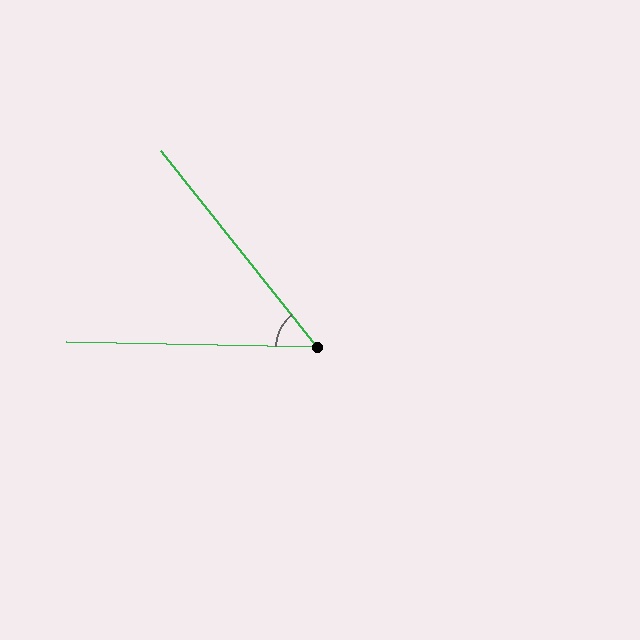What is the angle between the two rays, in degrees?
Approximately 50 degrees.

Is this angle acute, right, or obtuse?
It is acute.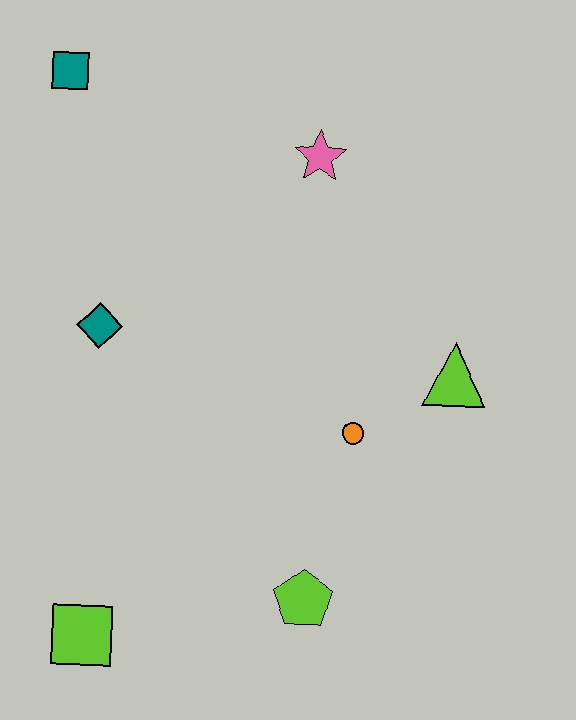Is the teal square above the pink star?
Yes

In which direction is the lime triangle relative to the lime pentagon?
The lime triangle is above the lime pentagon.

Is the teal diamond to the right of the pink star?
No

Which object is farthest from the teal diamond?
The lime triangle is farthest from the teal diamond.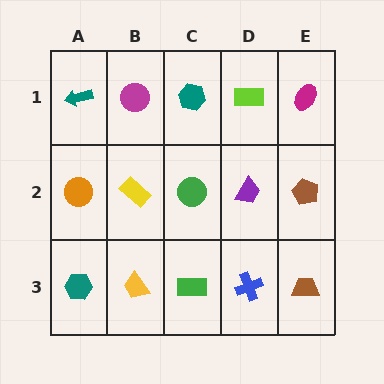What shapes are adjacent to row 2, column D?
A lime rectangle (row 1, column D), a blue cross (row 3, column D), a green circle (row 2, column C), a brown pentagon (row 2, column E).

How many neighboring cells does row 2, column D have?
4.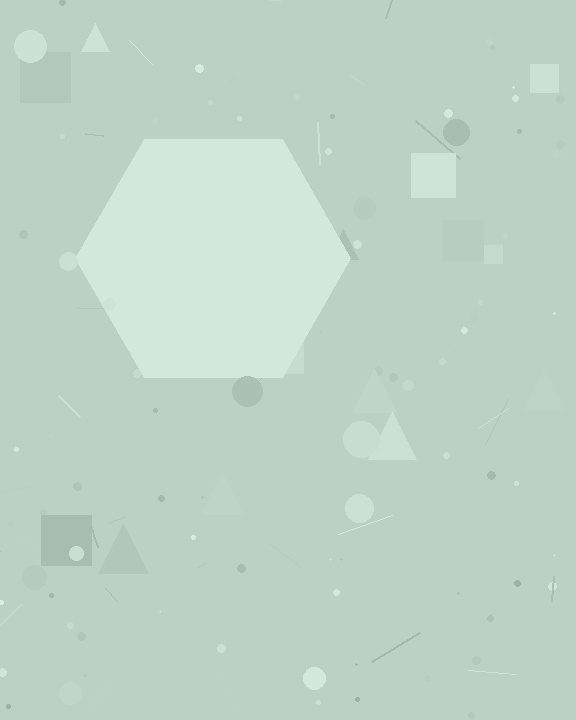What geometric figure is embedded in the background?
A hexagon is embedded in the background.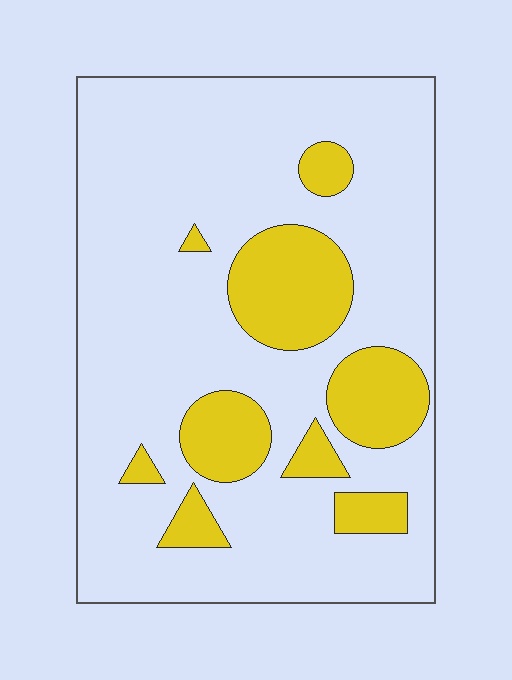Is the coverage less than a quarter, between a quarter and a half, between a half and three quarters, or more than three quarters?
Less than a quarter.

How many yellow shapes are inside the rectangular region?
9.